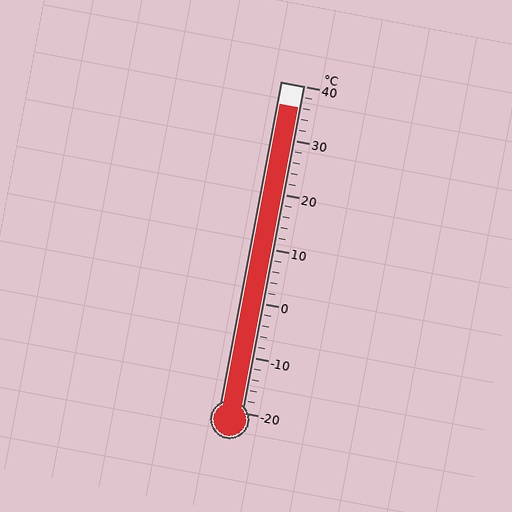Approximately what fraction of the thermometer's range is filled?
The thermometer is filled to approximately 95% of its range.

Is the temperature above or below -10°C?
The temperature is above -10°C.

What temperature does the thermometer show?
The thermometer shows approximately 36°C.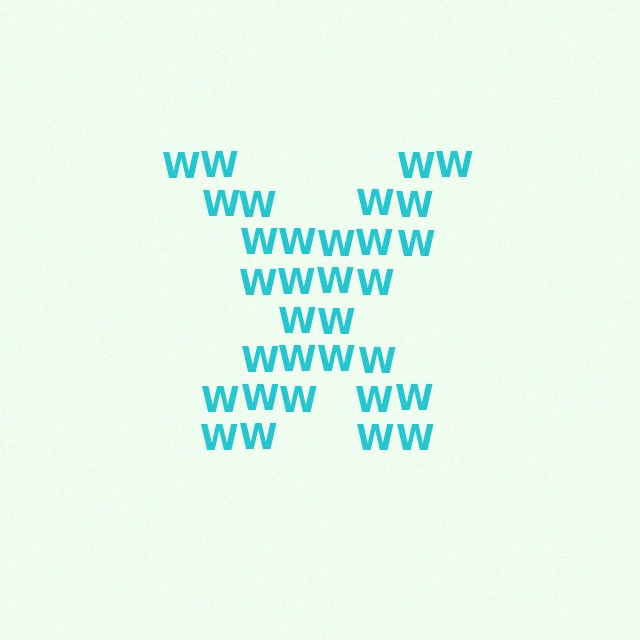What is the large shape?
The large shape is the letter X.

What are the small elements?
The small elements are letter W's.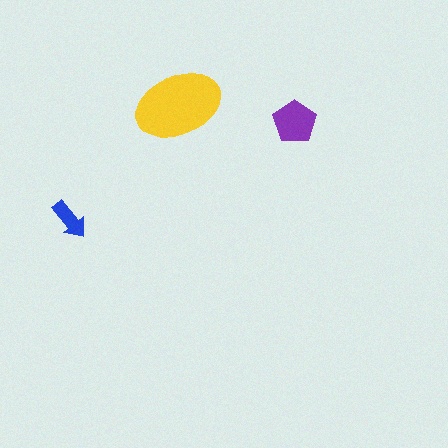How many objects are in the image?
There are 3 objects in the image.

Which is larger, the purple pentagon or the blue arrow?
The purple pentagon.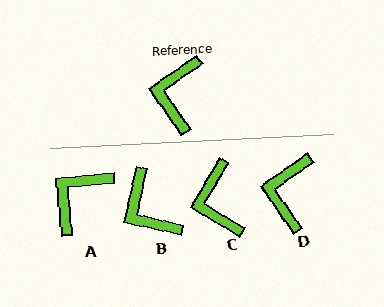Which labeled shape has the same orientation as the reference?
D.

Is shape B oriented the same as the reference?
No, it is off by about 43 degrees.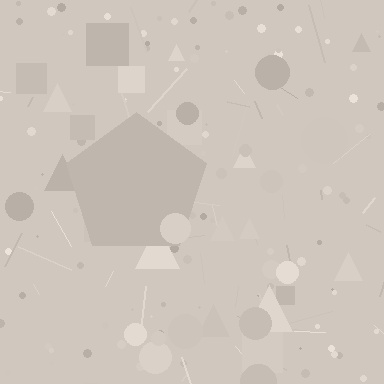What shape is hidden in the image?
A pentagon is hidden in the image.